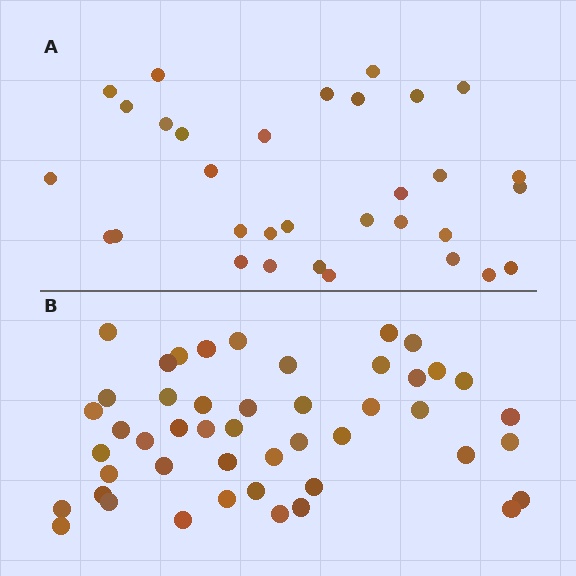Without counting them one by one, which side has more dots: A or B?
Region B (the bottom region) has more dots.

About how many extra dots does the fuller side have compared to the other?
Region B has approximately 15 more dots than region A.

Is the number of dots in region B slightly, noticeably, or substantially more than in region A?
Region B has substantially more. The ratio is roughly 1.5 to 1.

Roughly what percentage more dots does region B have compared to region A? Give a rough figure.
About 45% more.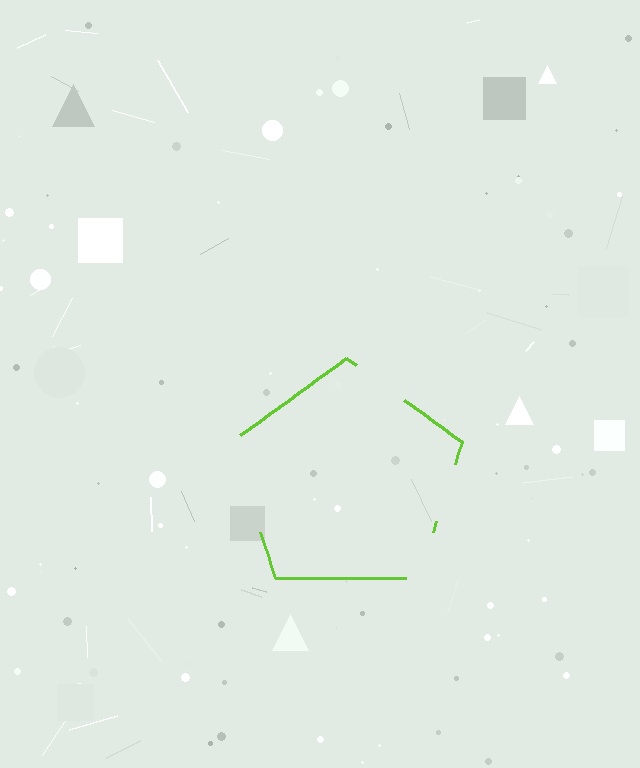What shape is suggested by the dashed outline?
The dashed outline suggests a pentagon.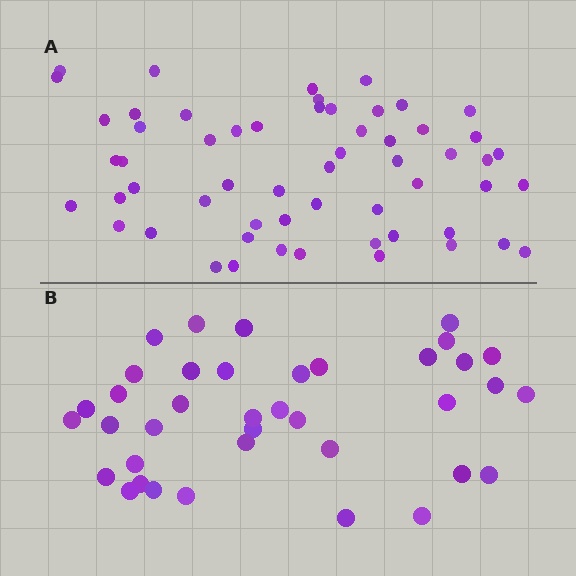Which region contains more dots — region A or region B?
Region A (the top region) has more dots.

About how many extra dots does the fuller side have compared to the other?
Region A has approximately 20 more dots than region B.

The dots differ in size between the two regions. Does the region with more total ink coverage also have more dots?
No. Region B has more total ink coverage because its dots are larger, but region A actually contains more individual dots. Total area can be misleading — the number of items is what matters here.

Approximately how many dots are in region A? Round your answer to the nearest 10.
About 60 dots. (The exact count is 57, which rounds to 60.)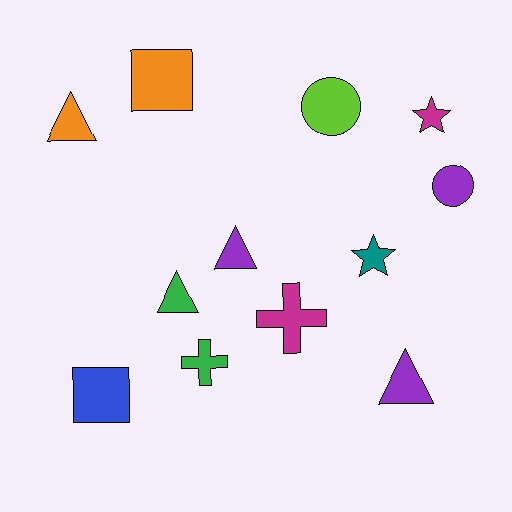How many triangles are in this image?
There are 4 triangles.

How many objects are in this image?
There are 12 objects.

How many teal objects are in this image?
There is 1 teal object.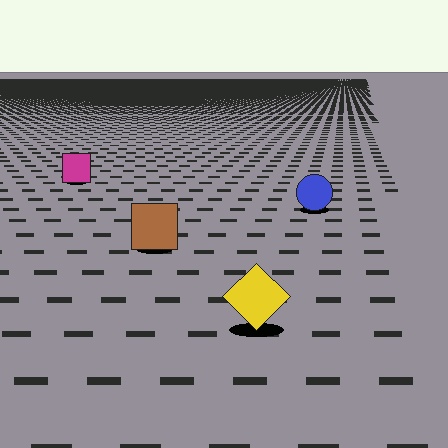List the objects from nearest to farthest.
From nearest to farthest: the yellow diamond, the brown square, the blue circle, the magenta square.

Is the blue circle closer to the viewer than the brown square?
No. The brown square is closer — you can tell from the texture gradient: the ground texture is coarser near it.